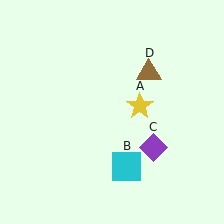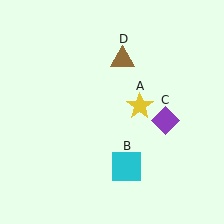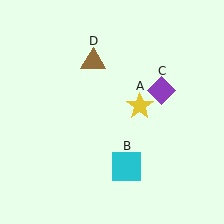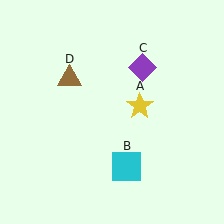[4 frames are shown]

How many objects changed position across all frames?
2 objects changed position: purple diamond (object C), brown triangle (object D).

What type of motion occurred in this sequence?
The purple diamond (object C), brown triangle (object D) rotated counterclockwise around the center of the scene.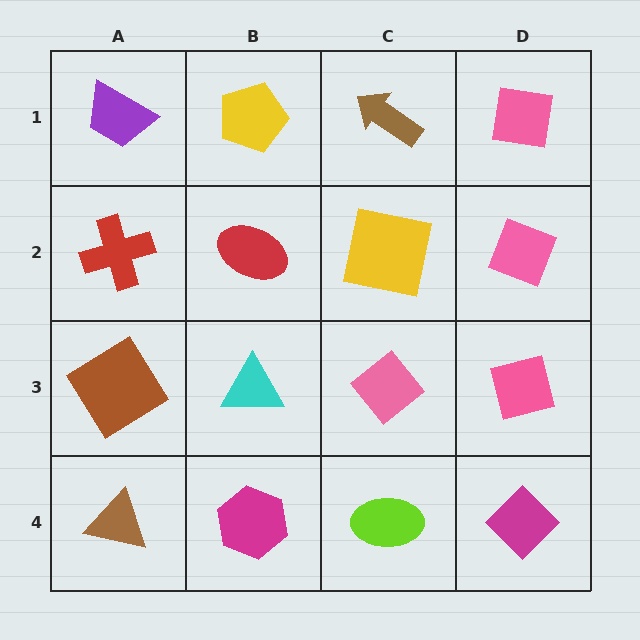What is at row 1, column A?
A purple trapezoid.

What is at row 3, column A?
A brown diamond.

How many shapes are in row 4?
4 shapes.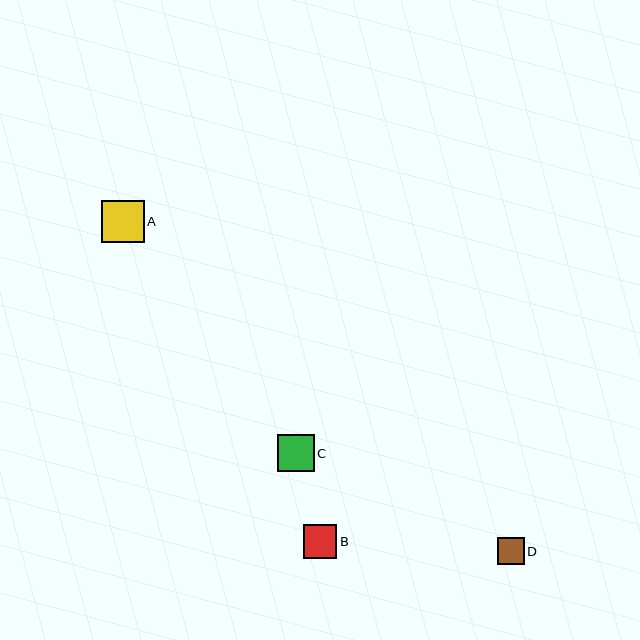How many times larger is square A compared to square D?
Square A is approximately 1.6 times the size of square D.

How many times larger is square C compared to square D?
Square C is approximately 1.4 times the size of square D.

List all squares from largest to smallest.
From largest to smallest: A, C, B, D.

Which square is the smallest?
Square D is the smallest with a size of approximately 27 pixels.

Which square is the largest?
Square A is the largest with a size of approximately 42 pixels.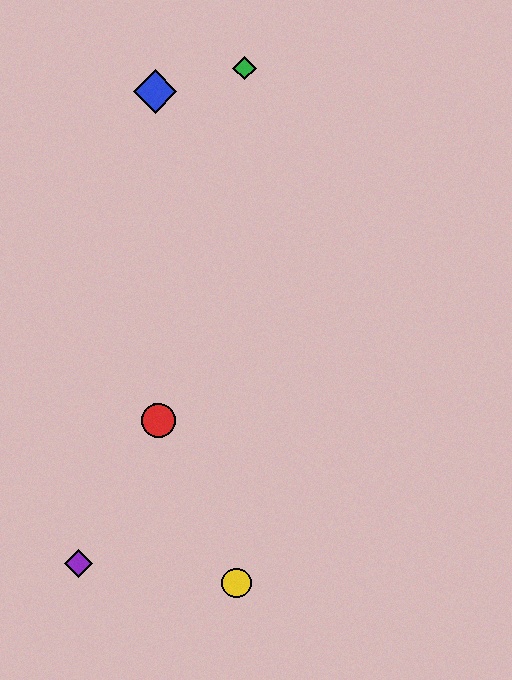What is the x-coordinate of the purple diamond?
The purple diamond is at x≈78.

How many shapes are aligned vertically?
2 shapes (the red circle, the blue diamond) are aligned vertically.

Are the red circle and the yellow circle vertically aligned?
No, the red circle is at x≈158 and the yellow circle is at x≈237.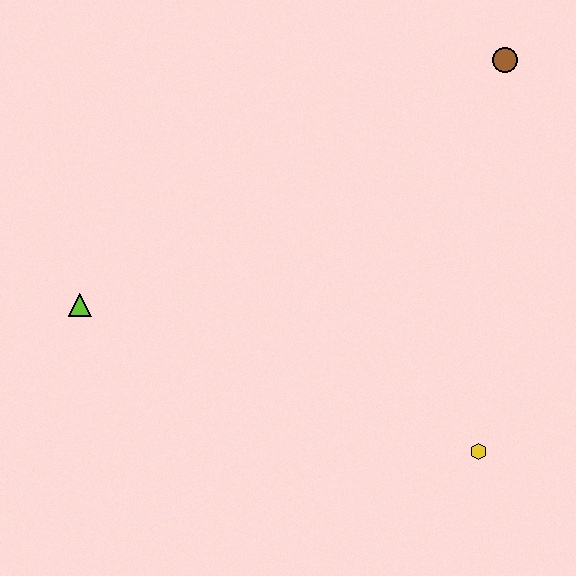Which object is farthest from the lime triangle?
The brown circle is farthest from the lime triangle.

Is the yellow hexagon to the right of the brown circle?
No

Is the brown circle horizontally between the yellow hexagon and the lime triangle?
No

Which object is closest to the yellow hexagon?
The brown circle is closest to the yellow hexagon.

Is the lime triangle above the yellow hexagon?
Yes